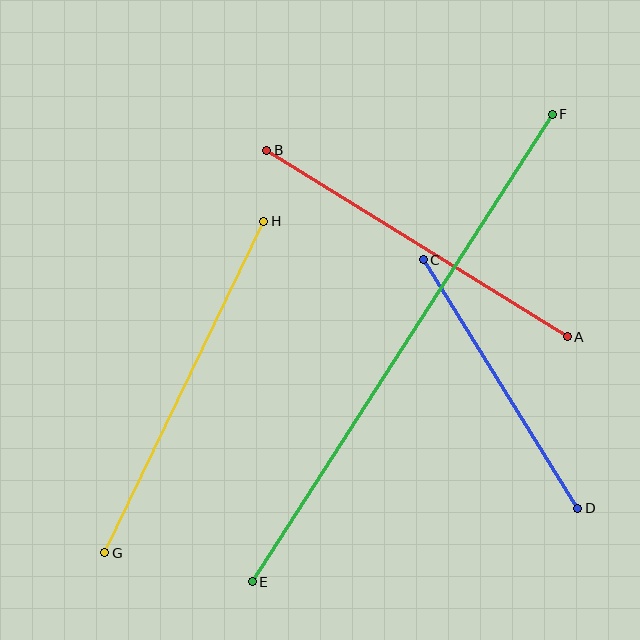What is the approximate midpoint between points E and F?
The midpoint is at approximately (402, 348) pixels.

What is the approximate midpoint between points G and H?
The midpoint is at approximately (184, 387) pixels.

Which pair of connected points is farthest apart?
Points E and F are farthest apart.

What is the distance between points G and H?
The distance is approximately 367 pixels.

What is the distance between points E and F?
The distance is approximately 556 pixels.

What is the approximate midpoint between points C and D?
The midpoint is at approximately (500, 384) pixels.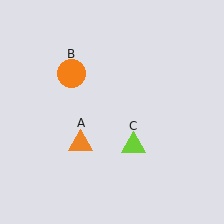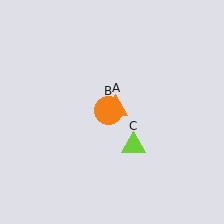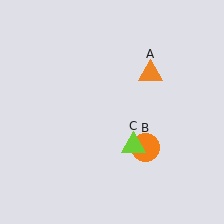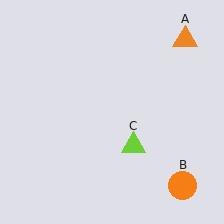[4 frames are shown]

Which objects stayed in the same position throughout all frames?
Lime triangle (object C) remained stationary.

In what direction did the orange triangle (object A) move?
The orange triangle (object A) moved up and to the right.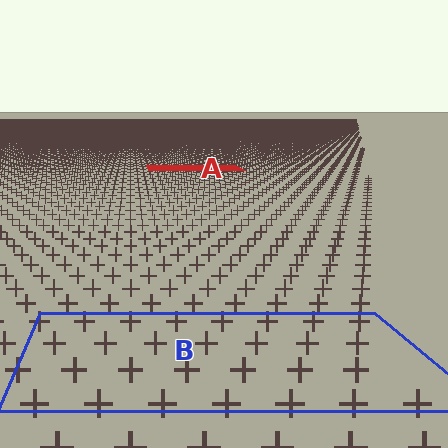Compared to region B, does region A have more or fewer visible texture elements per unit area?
Region A has more texture elements per unit area — they are packed more densely because it is farther away.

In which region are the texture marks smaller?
The texture marks are smaller in region A, because it is farther away.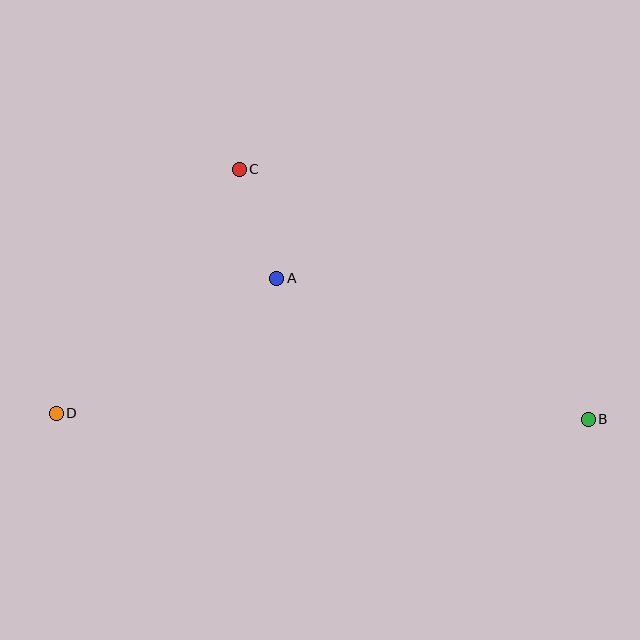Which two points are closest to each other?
Points A and C are closest to each other.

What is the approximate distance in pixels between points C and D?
The distance between C and D is approximately 305 pixels.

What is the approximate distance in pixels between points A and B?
The distance between A and B is approximately 342 pixels.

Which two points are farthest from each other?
Points B and D are farthest from each other.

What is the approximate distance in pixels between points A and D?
The distance between A and D is approximately 259 pixels.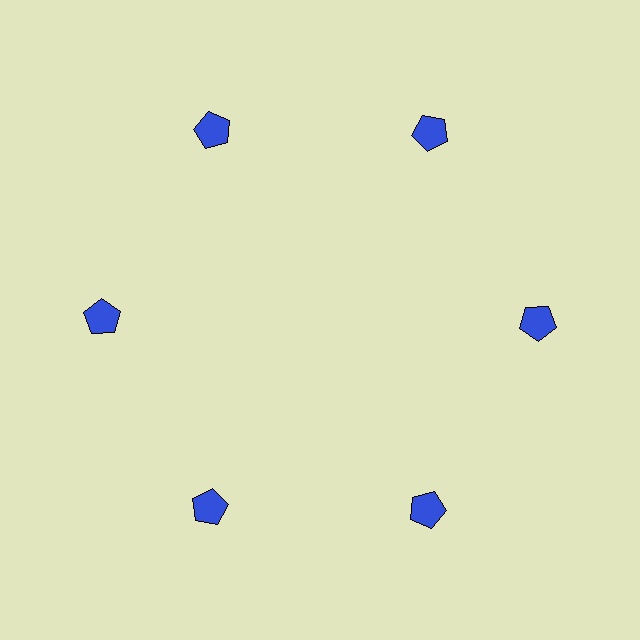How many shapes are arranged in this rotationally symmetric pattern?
There are 6 shapes, arranged in 6 groups of 1.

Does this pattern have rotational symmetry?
Yes, this pattern has 6-fold rotational symmetry. It looks the same after rotating 60 degrees around the center.